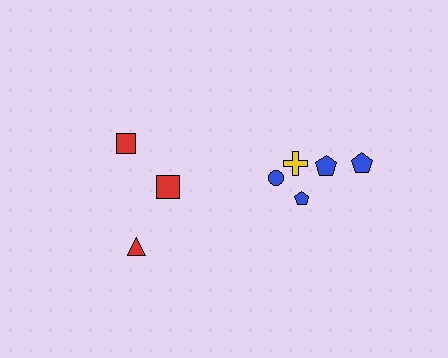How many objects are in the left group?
There are 3 objects.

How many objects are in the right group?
There are 5 objects.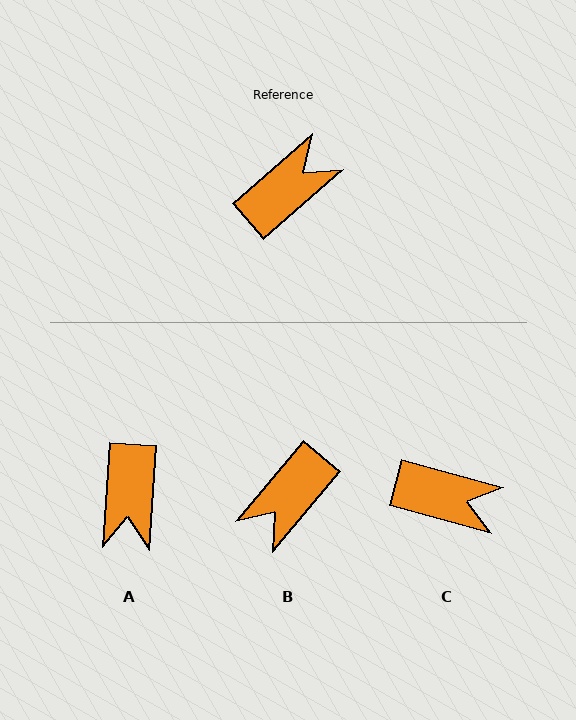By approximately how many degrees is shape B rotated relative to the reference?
Approximately 171 degrees clockwise.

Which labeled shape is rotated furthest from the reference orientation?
B, about 171 degrees away.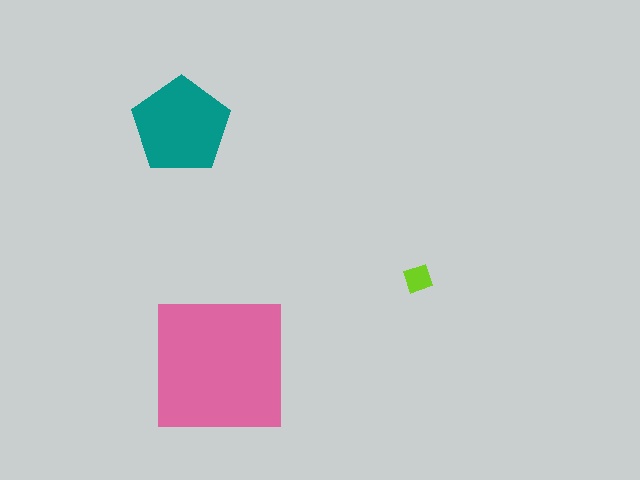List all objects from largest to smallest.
The pink square, the teal pentagon, the lime diamond.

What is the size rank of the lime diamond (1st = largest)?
3rd.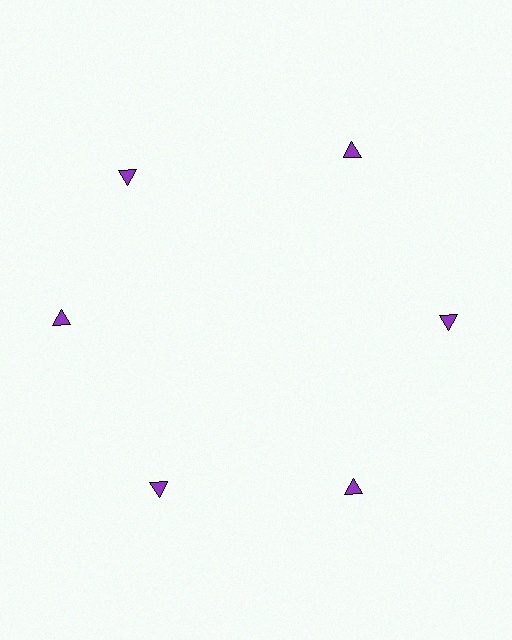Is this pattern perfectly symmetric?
No. The 6 purple triangles are arranged in a ring, but one element near the 11 o'clock position is rotated out of alignment along the ring, breaking the 6-fold rotational symmetry.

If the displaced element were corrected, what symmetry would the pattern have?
It would have 6-fold rotational symmetry — the pattern would map onto itself every 60 degrees.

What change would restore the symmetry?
The symmetry would be restored by rotating it back into even spacing with its neighbors so that all 6 triangles sit at equal angles and equal distance from the center.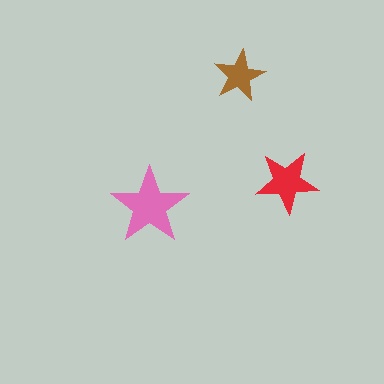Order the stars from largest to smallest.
the pink one, the red one, the brown one.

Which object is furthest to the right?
The red star is rightmost.